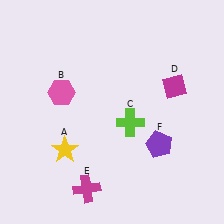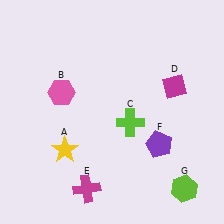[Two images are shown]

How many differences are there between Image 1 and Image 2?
There is 1 difference between the two images.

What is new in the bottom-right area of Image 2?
A lime hexagon (G) was added in the bottom-right area of Image 2.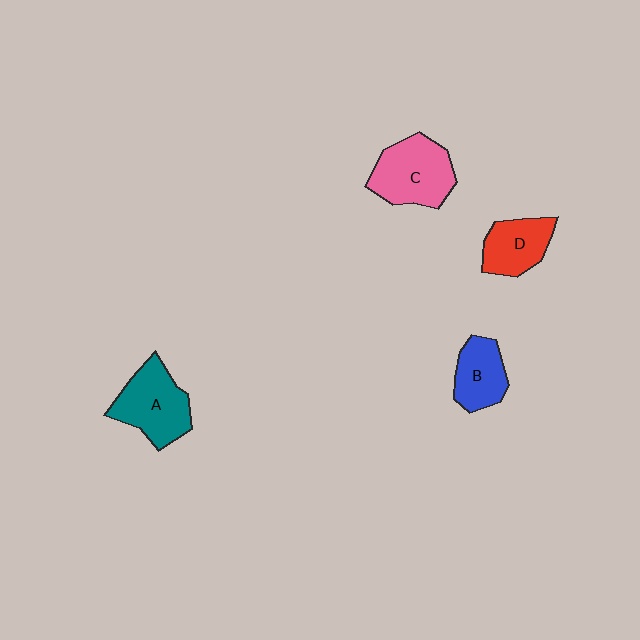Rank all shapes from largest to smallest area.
From largest to smallest: C (pink), A (teal), D (red), B (blue).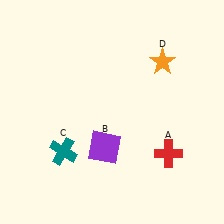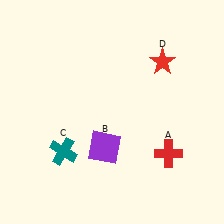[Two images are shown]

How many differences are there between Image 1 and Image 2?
There is 1 difference between the two images.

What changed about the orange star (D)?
In Image 1, D is orange. In Image 2, it changed to red.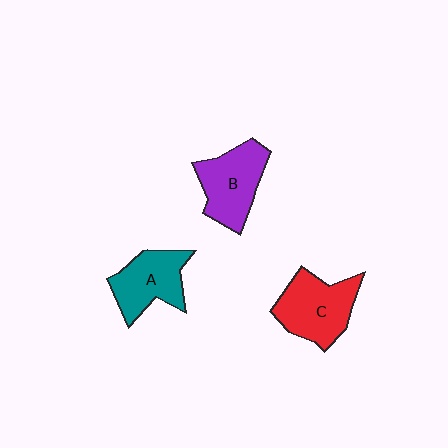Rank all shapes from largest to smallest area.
From largest to smallest: C (red), B (purple), A (teal).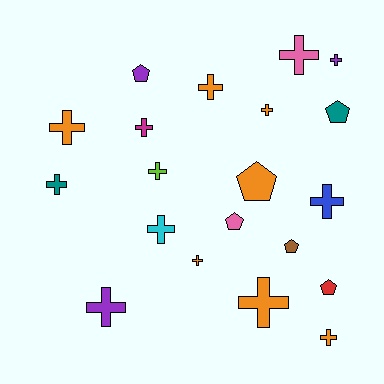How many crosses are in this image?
There are 14 crosses.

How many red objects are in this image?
There is 1 red object.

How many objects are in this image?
There are 20 objects.